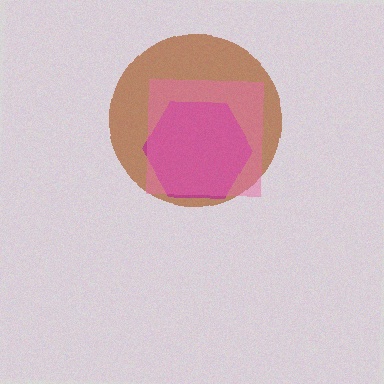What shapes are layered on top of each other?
The layered shapes are: a brown circle, a magenta hexagon, a pink square.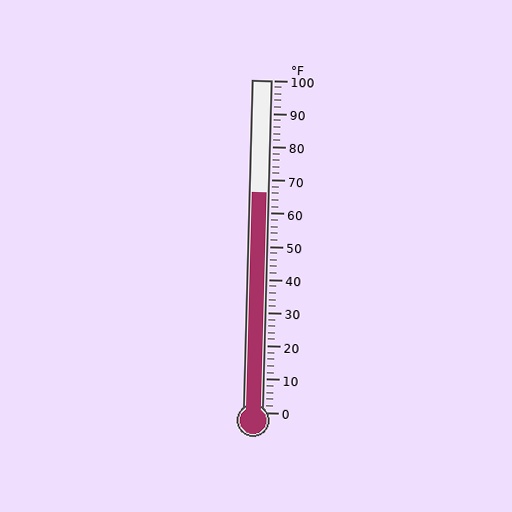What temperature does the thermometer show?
The thermometer shows approximately 66°F.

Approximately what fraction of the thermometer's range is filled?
The thermometer is filled to approximately 65% of its range.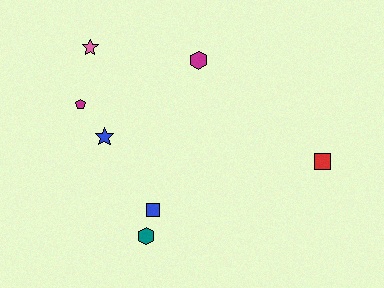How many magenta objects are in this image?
There are 2 magenta objects.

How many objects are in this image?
There are 7 objects.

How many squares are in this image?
There are 2 squares.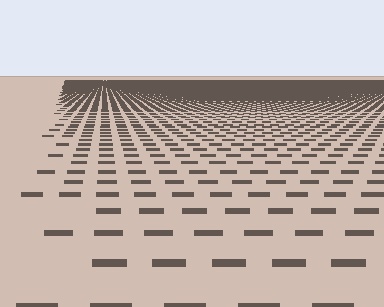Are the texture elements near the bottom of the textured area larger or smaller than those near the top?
Larger. Near the bottom, elements are closer to the viewer and appear at a bigger on-screen size.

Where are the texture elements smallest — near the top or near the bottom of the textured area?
Near the top.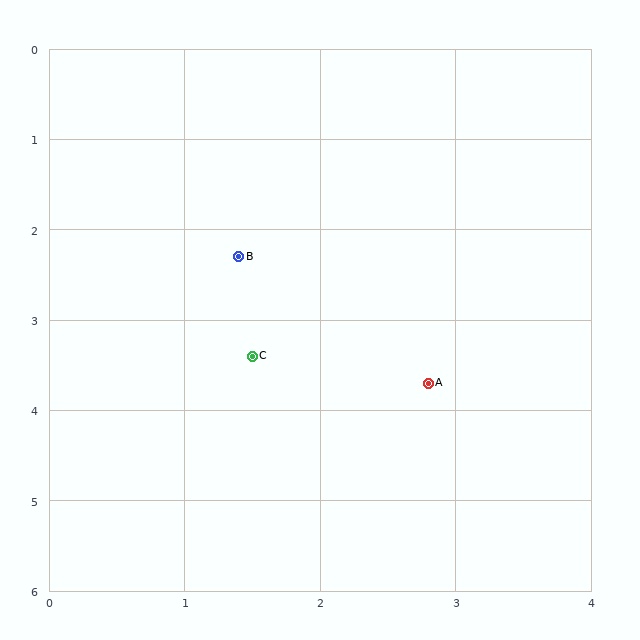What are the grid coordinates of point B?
Point B is at approximately (1.4, 2.3).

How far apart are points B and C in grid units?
Points B and C are about 1.1 grid units apart.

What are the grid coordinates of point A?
Point A is at approximately (2.8, 3.7).